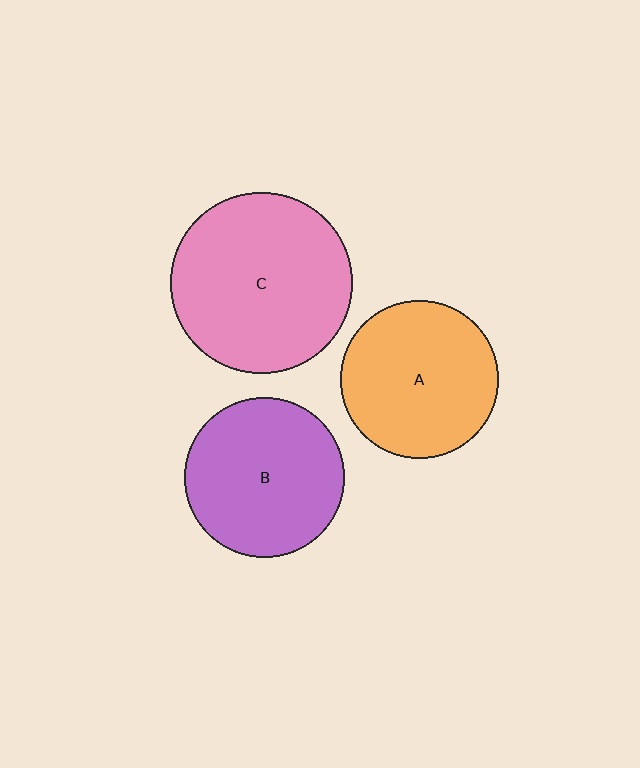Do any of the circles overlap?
No, none of the circles overlap.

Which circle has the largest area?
Circle C (pink).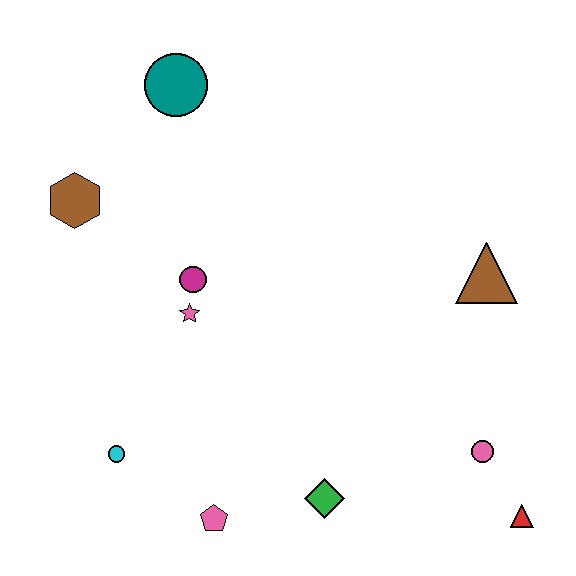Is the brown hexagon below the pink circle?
No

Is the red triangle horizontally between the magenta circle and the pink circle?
No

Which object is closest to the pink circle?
The red triangle is closest to the pink circle.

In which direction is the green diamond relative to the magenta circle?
The green diamond is below the magenta circle.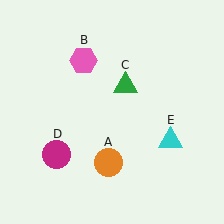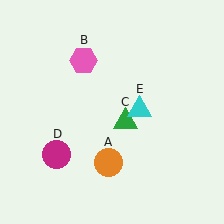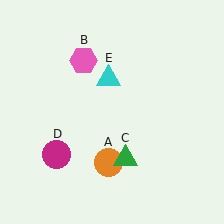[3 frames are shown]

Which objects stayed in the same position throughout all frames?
Orange circle (object A) and pink hexagon (object B) and magenta circle (object D) remained stationary.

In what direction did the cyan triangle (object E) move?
The cyan triangle (object E) moved up and to the left.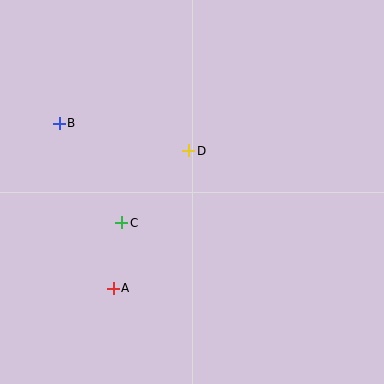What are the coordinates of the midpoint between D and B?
The midpoint between D and B is at (124, 137).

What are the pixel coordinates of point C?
Point C is at (122, 223).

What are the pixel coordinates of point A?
Point A is at (113, 288).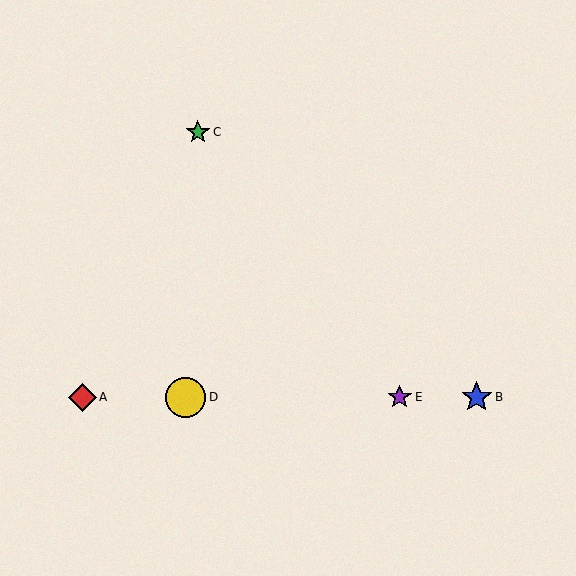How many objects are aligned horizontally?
4 objects (A, B, D, E) are aligned horizontally.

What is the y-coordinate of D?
Object D is at y≈397.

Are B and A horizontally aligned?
Yes, both are at y≈397.